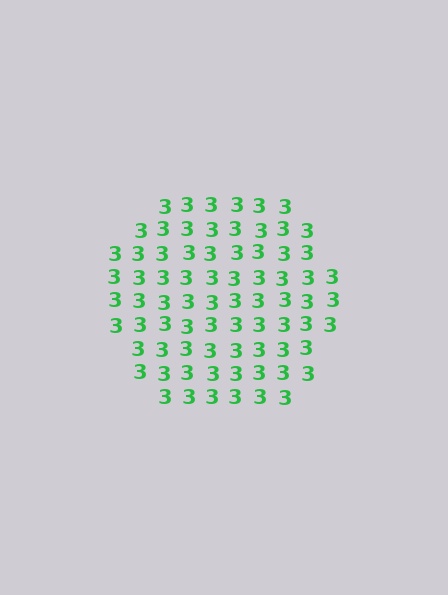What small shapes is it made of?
It is made of small digit 3's.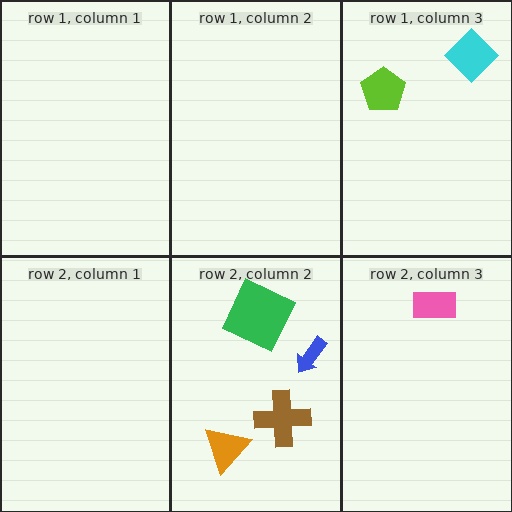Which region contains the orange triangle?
The row 2, column 2 region.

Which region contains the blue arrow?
The row 2, column 2 region.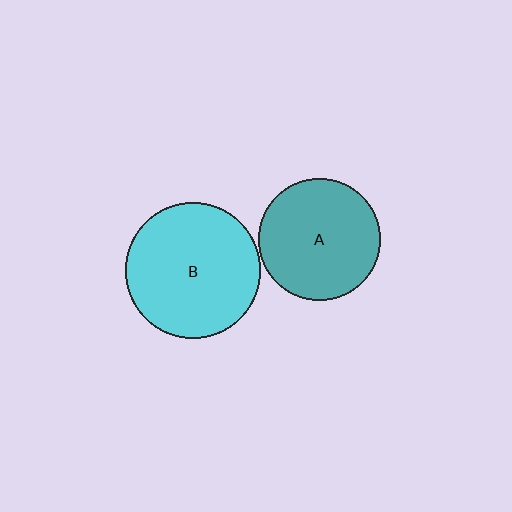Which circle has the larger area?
Circle B (cyan).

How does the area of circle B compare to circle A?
Approximately 1.2 times.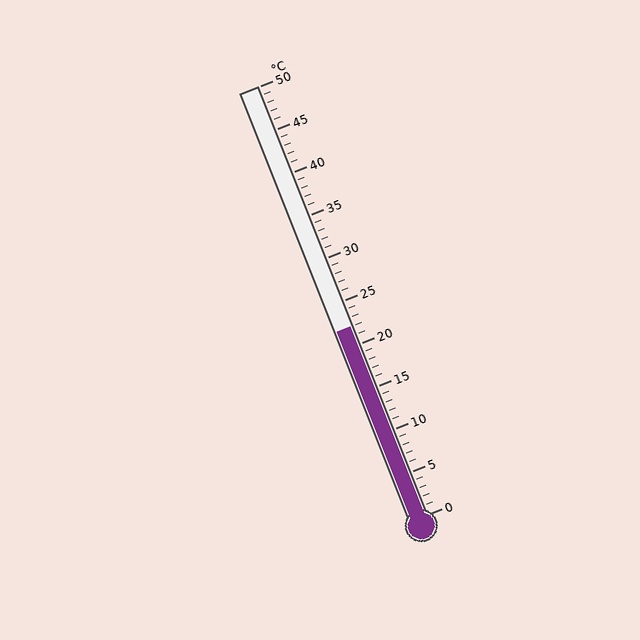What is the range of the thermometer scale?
The thermometer scale ranges from 0°C to 50°C.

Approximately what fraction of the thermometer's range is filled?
The thermometer is filled to approximately 45% of its range.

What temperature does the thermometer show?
The thermometer shows approximately 22°C.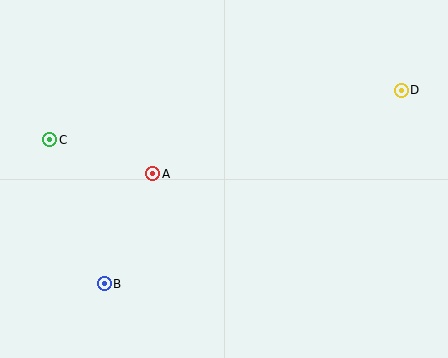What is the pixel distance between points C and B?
The distance between C and B is 154 pixels.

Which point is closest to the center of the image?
Point A at (153, 174) is closest to the center.